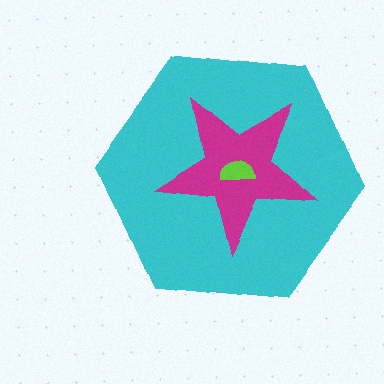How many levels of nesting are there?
3.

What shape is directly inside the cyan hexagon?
The magenta star.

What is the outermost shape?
The cyan hexagon.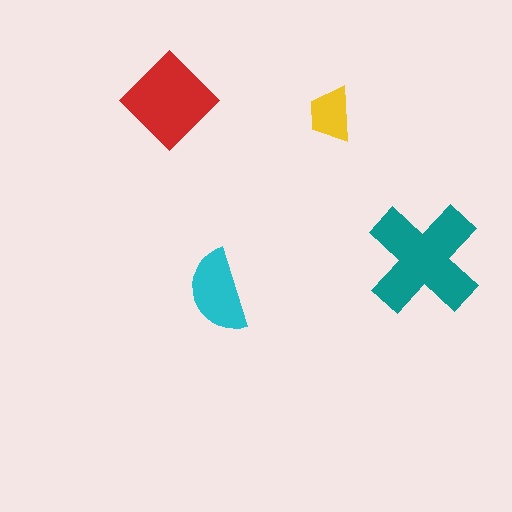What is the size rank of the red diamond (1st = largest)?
2nd.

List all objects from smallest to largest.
The yellow trapezoid, the cyan semicircle, the red diamond, the teal cross.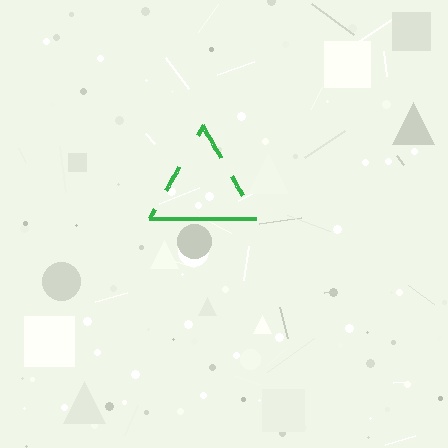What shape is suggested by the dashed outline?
The dashed outline suggests a triangle.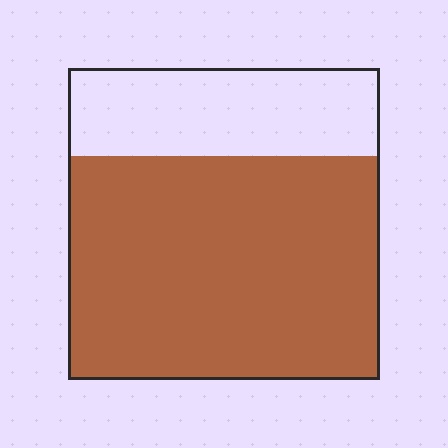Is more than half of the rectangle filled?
Yes.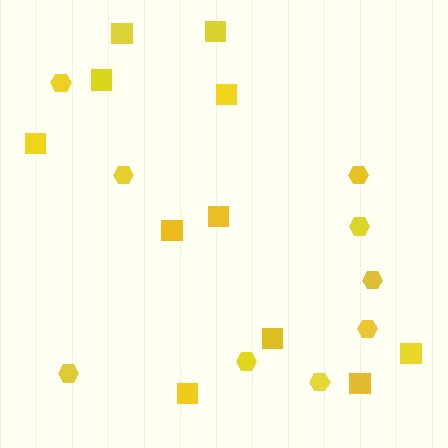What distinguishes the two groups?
There are 2 groups: one group of squares (11) and one group of hexagons (9).